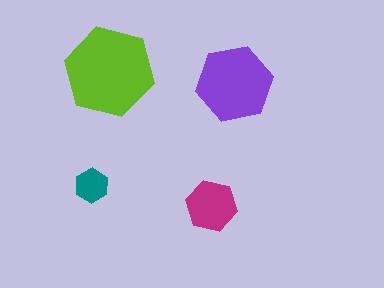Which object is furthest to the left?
The teal hexagon is leftmost.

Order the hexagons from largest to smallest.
the lime one, the purple one, the magenta one, the teal one.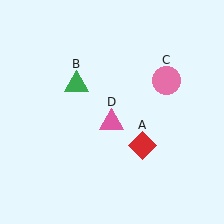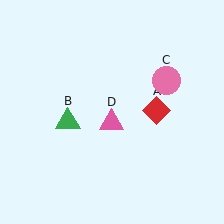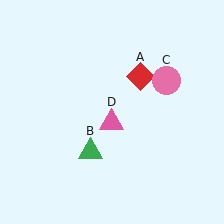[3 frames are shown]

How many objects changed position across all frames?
2 objects changed position: red diamond (object A), green triangle (object B).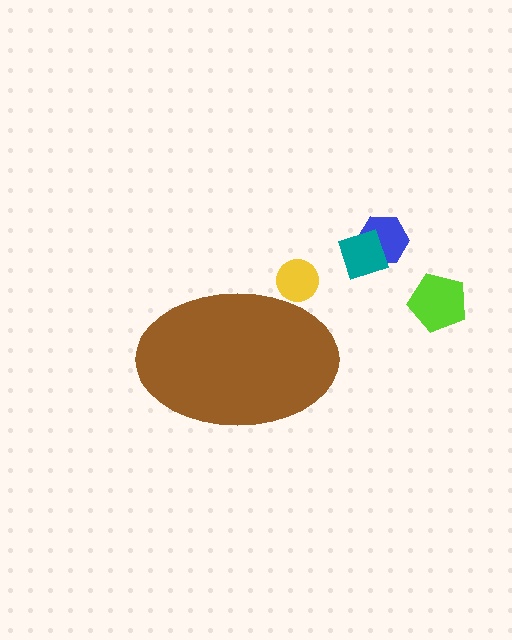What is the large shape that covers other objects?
A brown ellipse.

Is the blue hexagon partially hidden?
No, the blue hexagon is fully visible.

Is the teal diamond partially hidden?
No, the teal diamond is fully visible.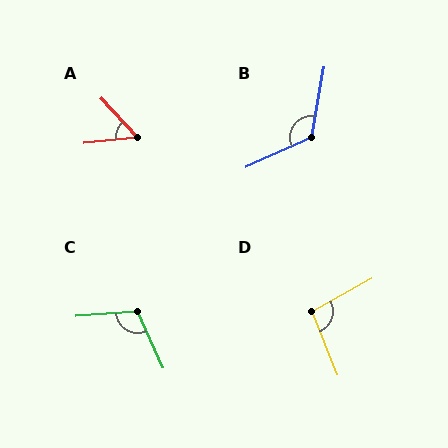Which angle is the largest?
B, at approximately 124 degrees.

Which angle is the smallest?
A, at approximately 53 degrees.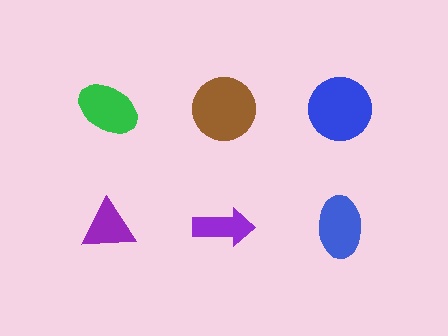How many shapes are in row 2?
3 shapes.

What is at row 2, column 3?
A blue ellipse.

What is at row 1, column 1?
A green ellipse.